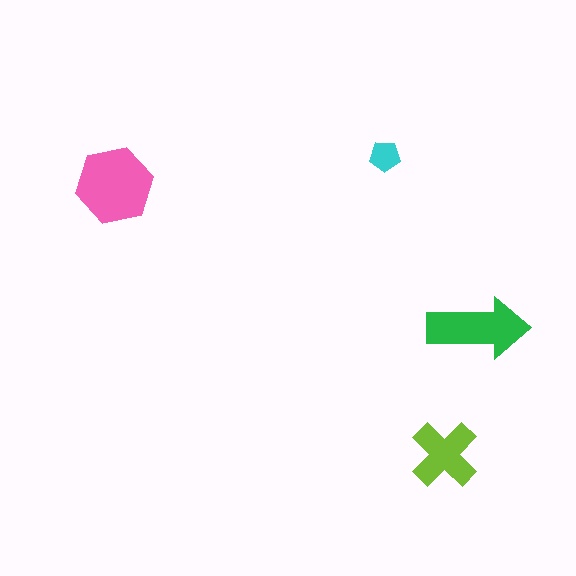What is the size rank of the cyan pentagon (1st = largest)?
4th.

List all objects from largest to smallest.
The pink hexagon, the green arrow, the lime cross, the cyan pentagon.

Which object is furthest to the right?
The green arrow is rightmost.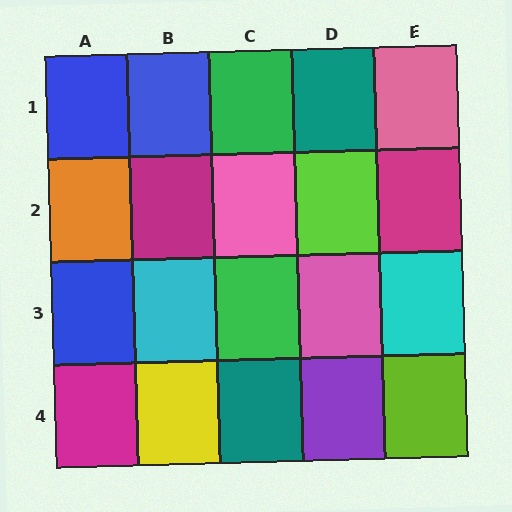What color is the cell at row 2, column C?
Pink.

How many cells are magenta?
3 cells are magenta.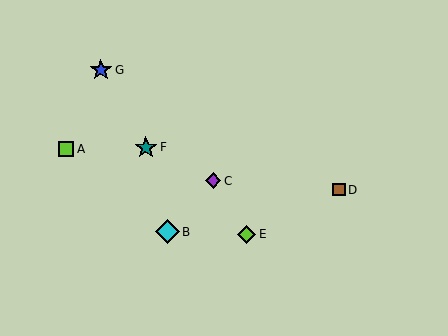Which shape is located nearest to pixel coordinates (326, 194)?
The brown square (labeled D) at (339, 190) is nearest to that location.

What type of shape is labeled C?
Shape C is a purple diamond.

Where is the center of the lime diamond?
The center of the lime diamond is at (247, 234).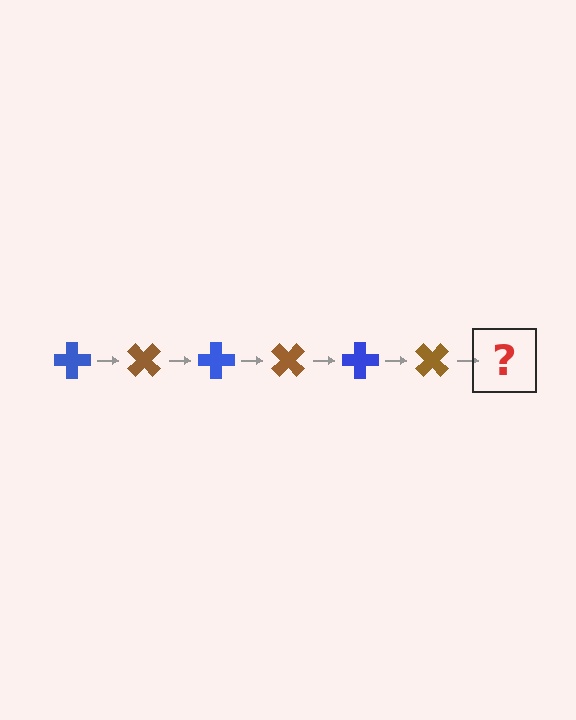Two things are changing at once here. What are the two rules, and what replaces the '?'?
The two rules are that it rotates 45 degrees each step and the color cycles through blue and brown. The '?' should be a blue cross, rotated 270 degrees from the start.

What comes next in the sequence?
The next element should be a blue cross, rotated 270 degrees from the start.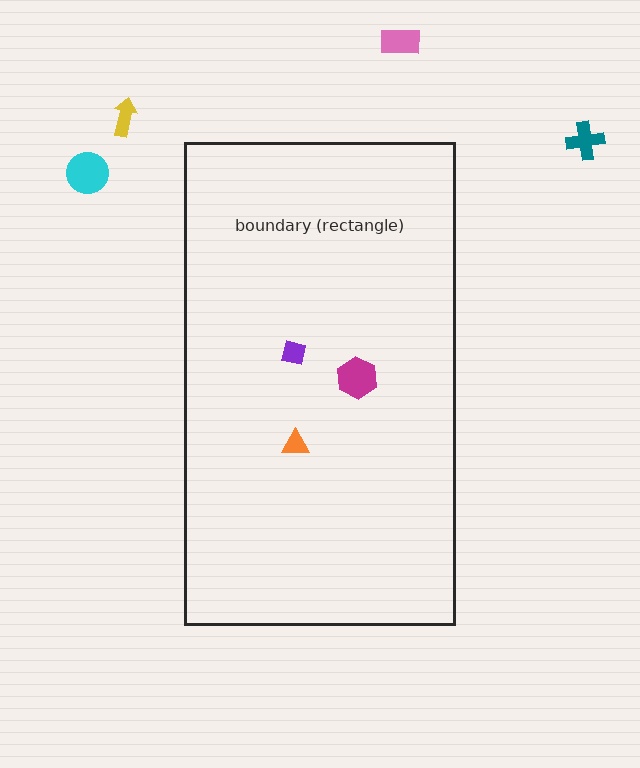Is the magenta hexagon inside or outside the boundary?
Inside.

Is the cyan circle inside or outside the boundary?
Outside.